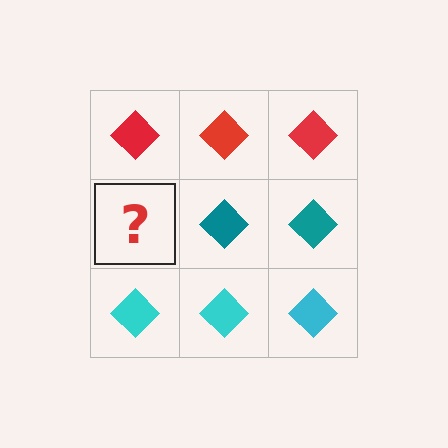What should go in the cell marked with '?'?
The missing cell should contain a teal diamond.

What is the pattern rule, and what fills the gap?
The rule is that each row has a consistent color. The gap should be filled with a teal diamond.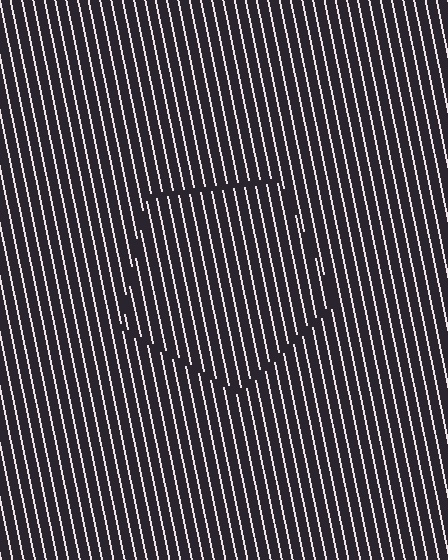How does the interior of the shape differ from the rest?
The interior of the shape contains the same grating, shifted by half a period — the contour is defined by the phase discontinuity where line-ends from the inner and outer gratings abut.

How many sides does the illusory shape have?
5 sides — the line-ends trace a pentagon.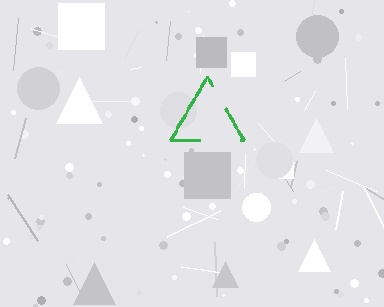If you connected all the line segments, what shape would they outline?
They would outline a triangle.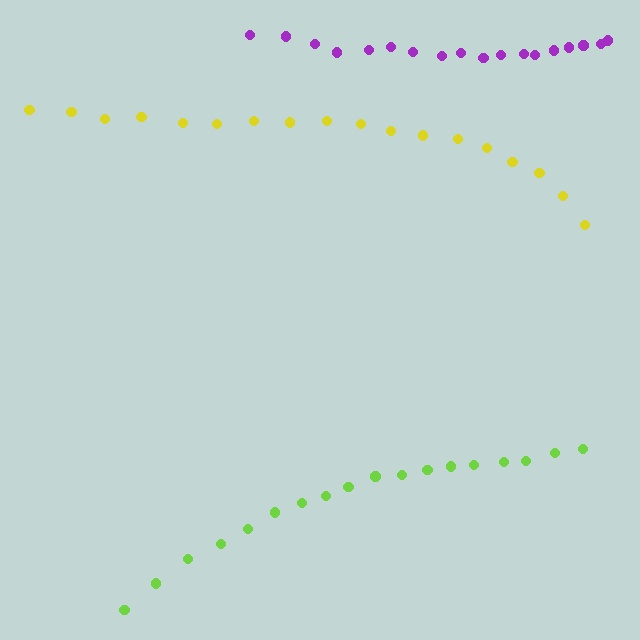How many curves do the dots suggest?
There are 3 distinct paths.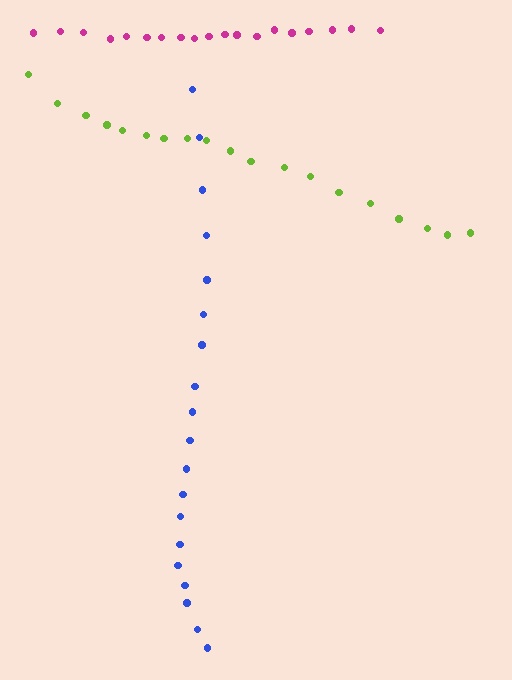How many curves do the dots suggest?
There are 3 distinct paths.